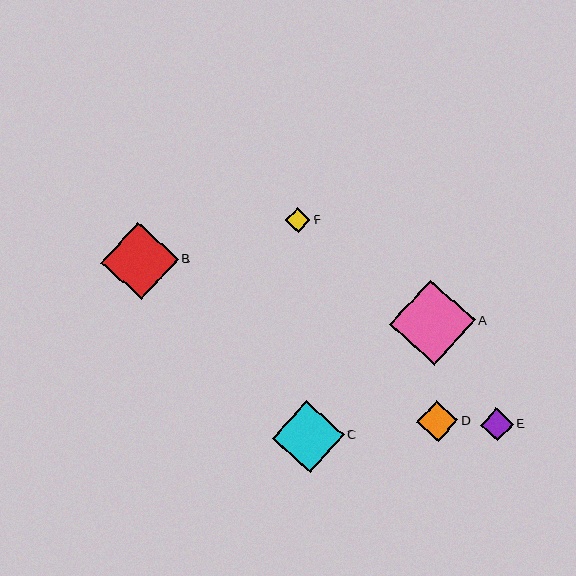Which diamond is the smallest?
Diamond F is the smallest with a size of approximately 25 pixels.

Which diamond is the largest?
Diamond A is the largest with a size of approximately 85 pixels.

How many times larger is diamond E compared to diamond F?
Diamond E is approximately 1.3 times the size of diamond F.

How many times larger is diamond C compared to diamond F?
Diamond C is approximately 2.9 times the size of diamond F.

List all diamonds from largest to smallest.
From largest to smallest: A, B, C, D, E, F.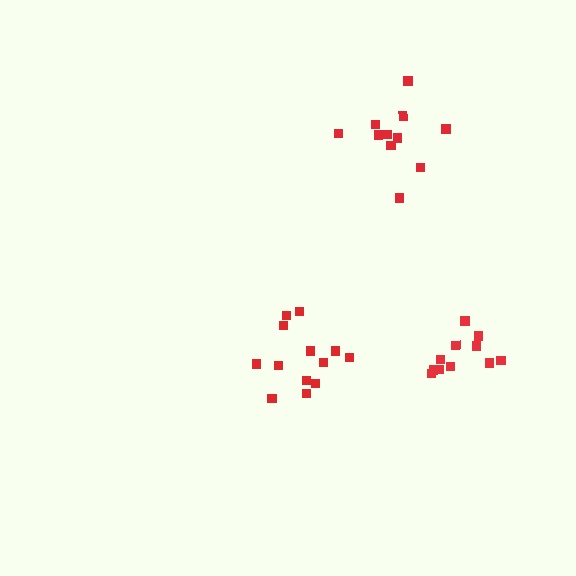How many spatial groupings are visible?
There are 3 spatial groupings.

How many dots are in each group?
Group 1: 11 dots, Group 2: 13 dots, Group 3: 11 dots (35 total).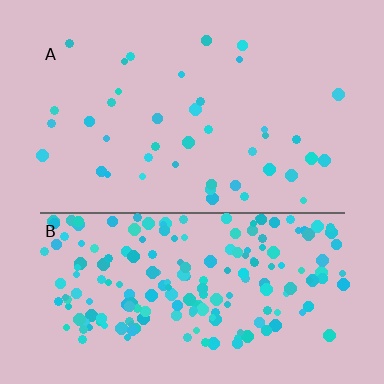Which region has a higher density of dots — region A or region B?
B (the bottom).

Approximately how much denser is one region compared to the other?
Approximately 5.0× — region B over region A.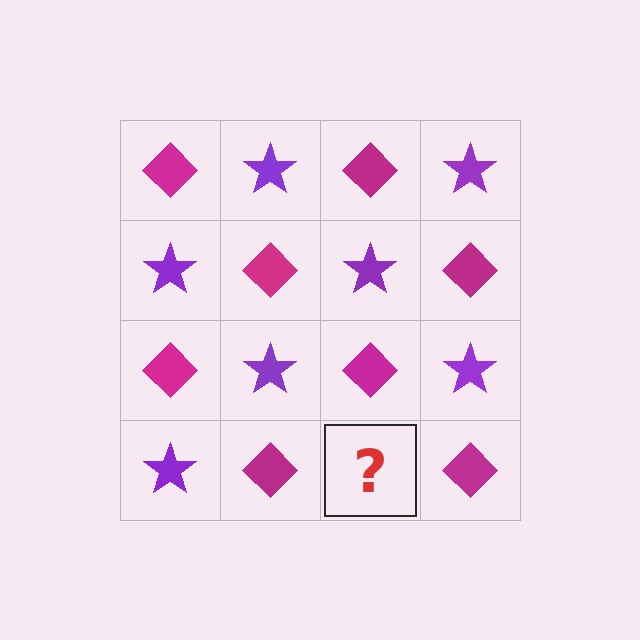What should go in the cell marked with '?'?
The missing cell should contain a purple star.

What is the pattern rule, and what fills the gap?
The rule is that it alternates magenta diamond and purple star in a checkerboard pattern. The gap should be filled with a purple star.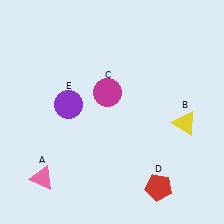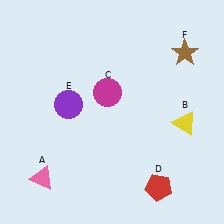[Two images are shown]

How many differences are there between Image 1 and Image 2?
There is 1 difference between the two images.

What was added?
A brown star (F) was added in Image 2.